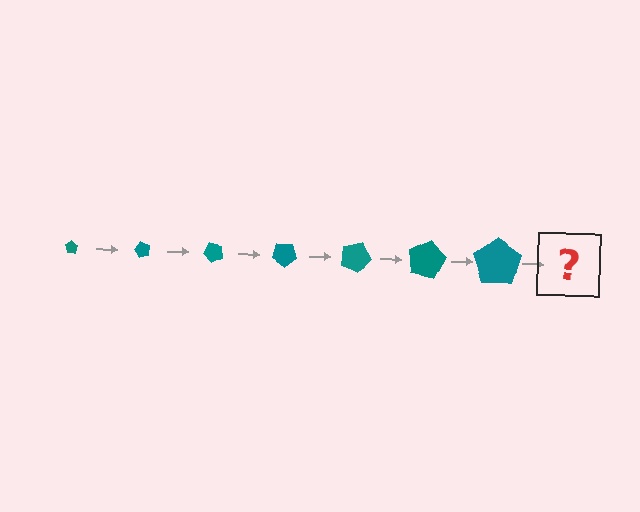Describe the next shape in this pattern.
It should be a pentagon, larger than the previous one and rotated 420 degrees from the start.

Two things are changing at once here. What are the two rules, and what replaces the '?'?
The two rules are that the pentagon grows larger each step and it rotates 60 degrees each step. The '?' should be a pentagon, larger than the previous one and rotated 420 degrees from the start.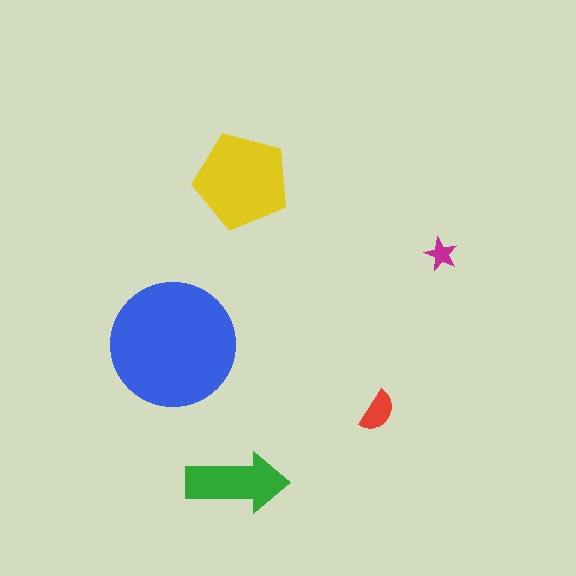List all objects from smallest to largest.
The magenta star, the red semicircle, the green arrow, the yellow pentagon, the blue circle.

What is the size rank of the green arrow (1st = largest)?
3rd.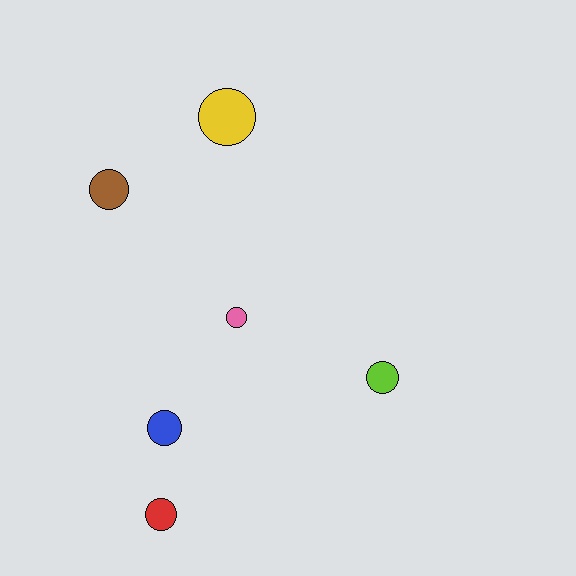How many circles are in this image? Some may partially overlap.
There are 6 circles.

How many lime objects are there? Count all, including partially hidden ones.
There is 1 lime object.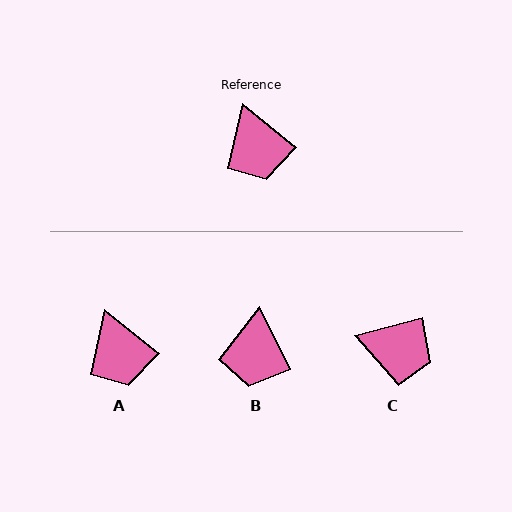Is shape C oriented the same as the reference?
No, it is off by about 53 degrees.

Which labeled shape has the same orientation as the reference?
A.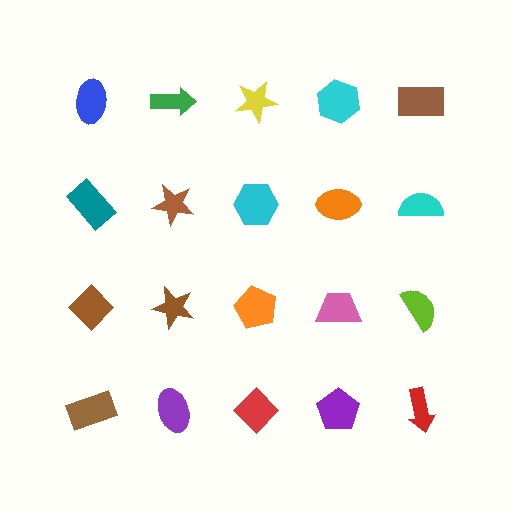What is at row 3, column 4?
A pink trapezoid.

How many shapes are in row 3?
5 shapes.